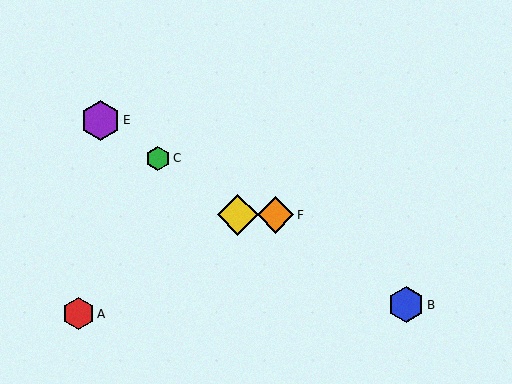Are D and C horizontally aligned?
No, D is at y≈215 and C is at y≈158.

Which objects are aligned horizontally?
Objects D, F are aligned horizontally.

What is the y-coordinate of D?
Object D is at y≈215.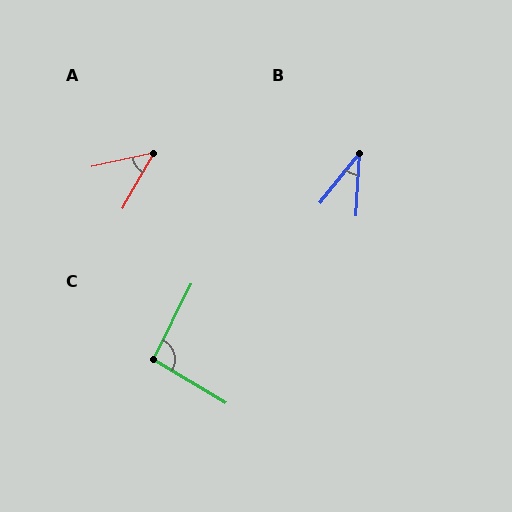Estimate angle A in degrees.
Approximately 48 degrees.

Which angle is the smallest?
B, at approximately 35 degrees.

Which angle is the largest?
C, at approximately 94 degrees.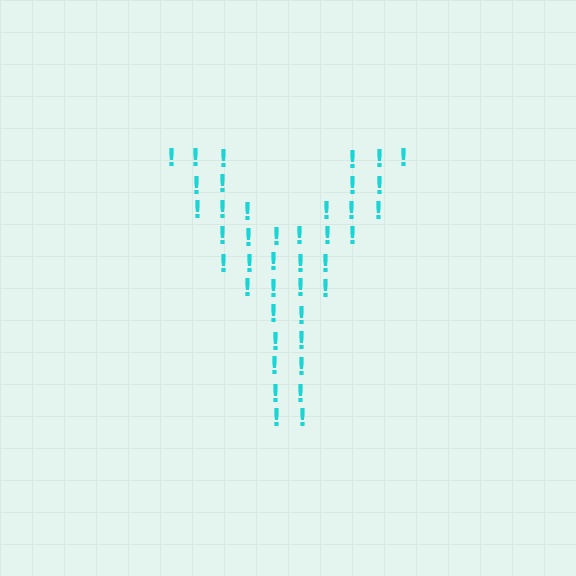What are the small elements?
The small elements are exclamation marks.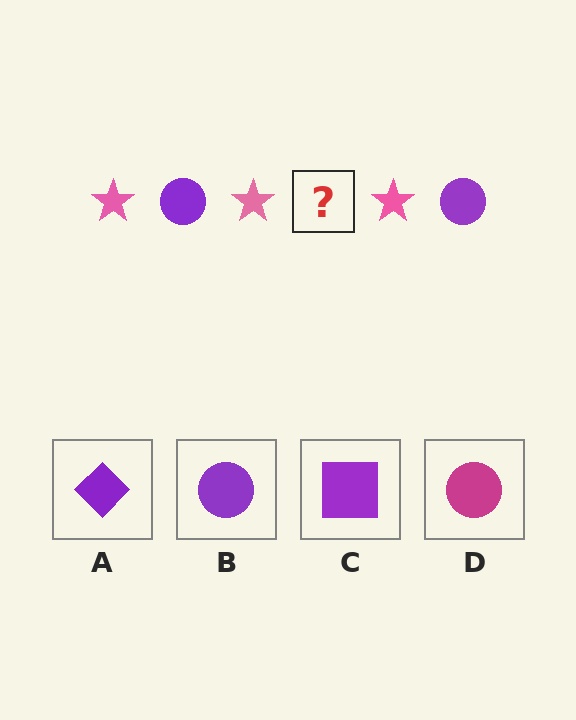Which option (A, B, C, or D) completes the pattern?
B.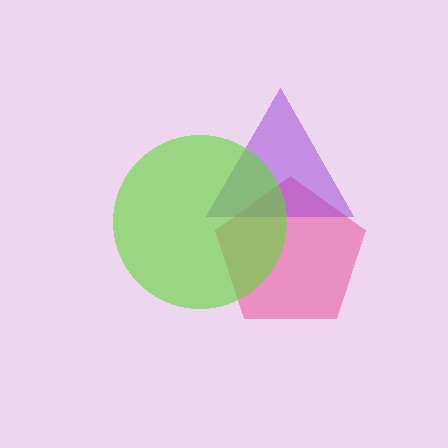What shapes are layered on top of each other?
The layered shapes are: a pink pentagon, a purple triangle, a lime circle.